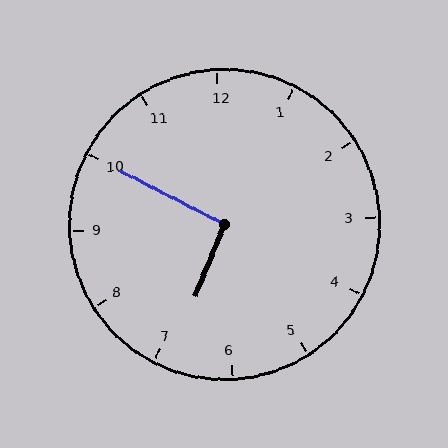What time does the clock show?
6:50.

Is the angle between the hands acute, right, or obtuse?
It is right.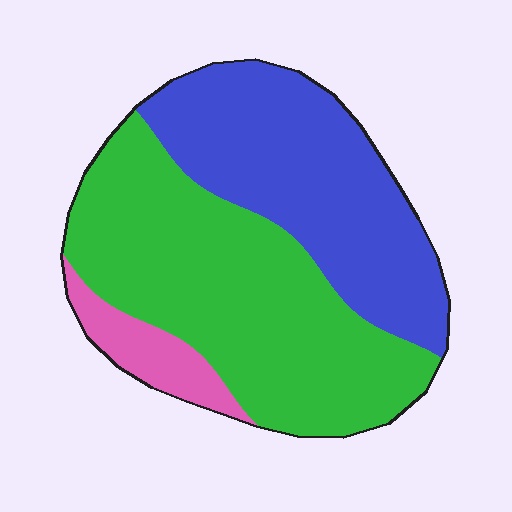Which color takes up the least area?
Pink, at roughly 10%.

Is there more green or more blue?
Green.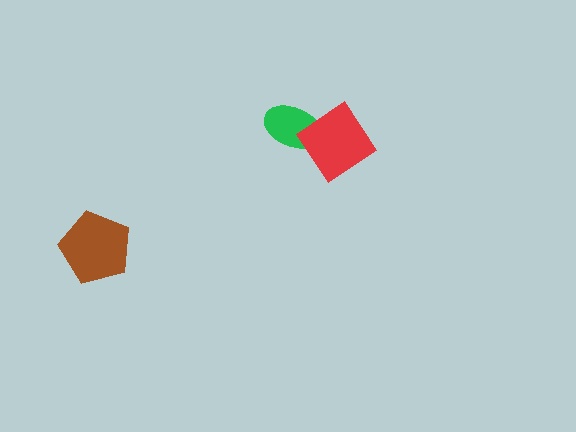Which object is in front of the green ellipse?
The red diamond is in front of the green ellipse.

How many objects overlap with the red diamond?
1 object overlaps with the red diamond.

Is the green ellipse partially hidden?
Yes, it is partially covered by another shape.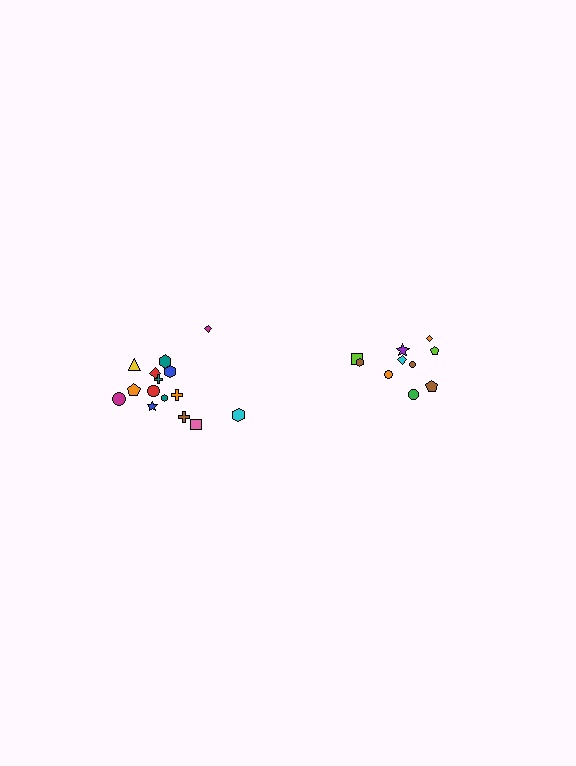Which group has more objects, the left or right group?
The left group.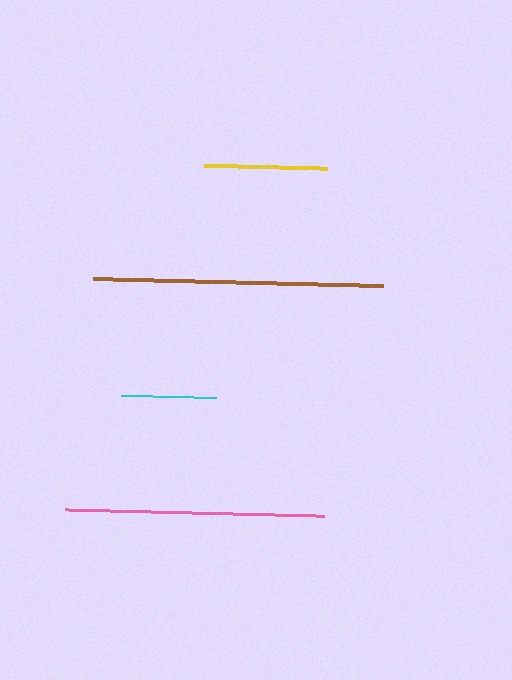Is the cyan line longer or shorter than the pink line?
The pink line is longer than the cyan line.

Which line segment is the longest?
The brown line is the longest at approximately 291 pixels.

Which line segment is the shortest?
The cyan line is the shortest at approximately 95 pixels.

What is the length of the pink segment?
The pink segment is approximately 259 pixels long.